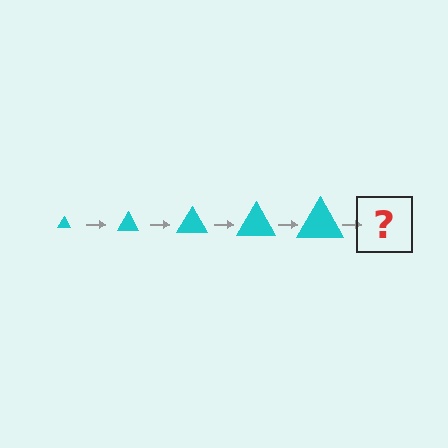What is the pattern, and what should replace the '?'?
The pattern is that the triangle gets progressively larger each step. The '?' should be a cyan triangle, larger than the previous one.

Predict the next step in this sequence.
The next step is a cyan triangle, larger than the previous one.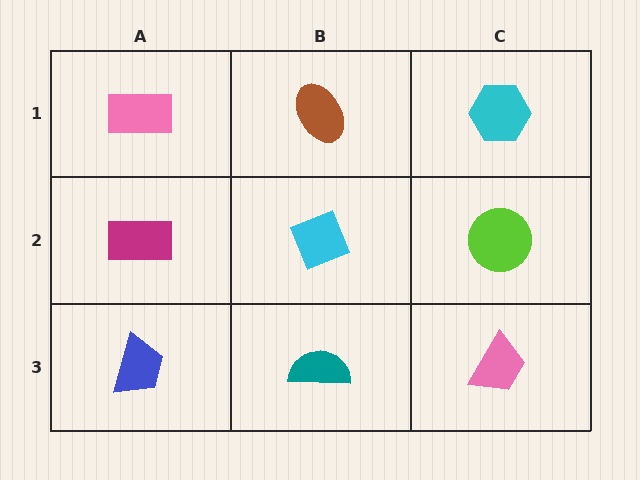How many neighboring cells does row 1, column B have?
3.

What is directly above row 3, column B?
A cyan diamond.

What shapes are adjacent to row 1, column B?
A cyan diamond (row 2, column B), a pink rectangle (row 1, column A), a cyan hexagon (row 1, column C).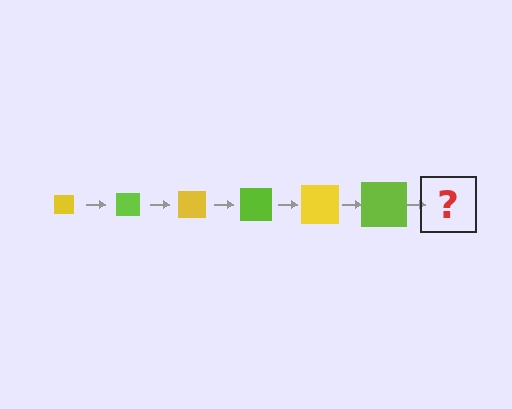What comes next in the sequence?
The next element should be a yellow square, larger than the previous one.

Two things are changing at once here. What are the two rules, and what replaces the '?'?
The two rules are that the square grows larger each step and the color cycles through yellow and lime. The '?' should be a yellow square, larger than the previous one.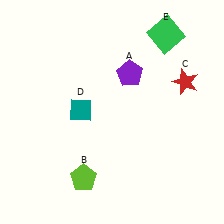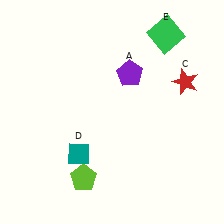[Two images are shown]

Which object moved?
The teal diamond (D) moved down.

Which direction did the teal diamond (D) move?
The teal diamond (D) moved down.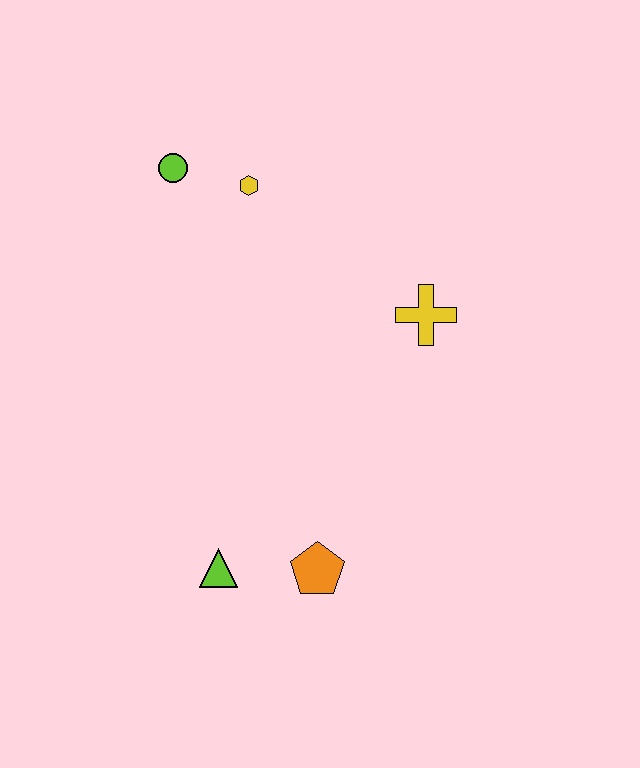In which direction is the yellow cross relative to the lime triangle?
The yellow cross is above the lime triangle.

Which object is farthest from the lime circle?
The orange pentagon is farthest from the lime circle.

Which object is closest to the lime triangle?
The orange pentagon is closest to the lime triangle.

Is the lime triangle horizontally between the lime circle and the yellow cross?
Yes